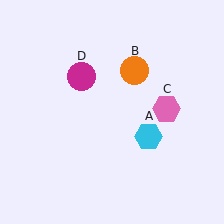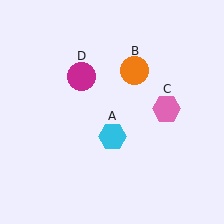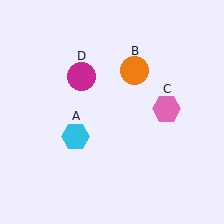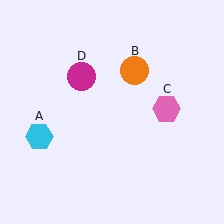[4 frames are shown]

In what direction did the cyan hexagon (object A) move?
The cyan hexagon (object A) moved left.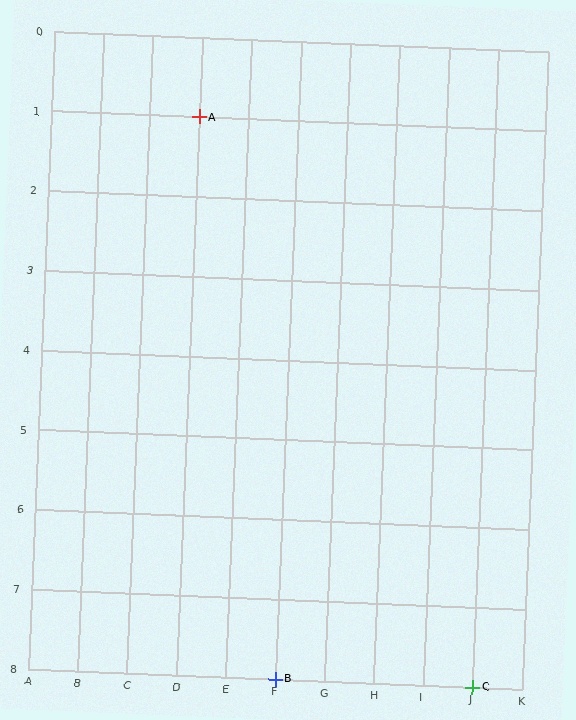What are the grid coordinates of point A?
Point A is at grid coordinates (D, 1).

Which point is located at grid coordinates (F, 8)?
Point B is at (F, 8).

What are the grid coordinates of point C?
Point C is at grid coordinates (J, 8).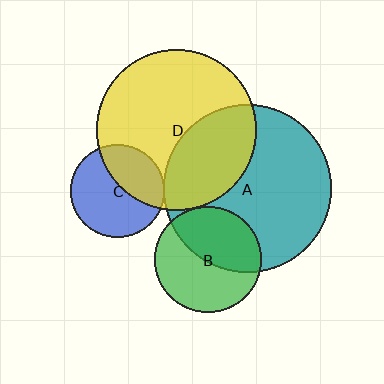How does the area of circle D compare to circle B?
Approximately 2.2 times.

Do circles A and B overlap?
Yes.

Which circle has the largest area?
Circle A (teal).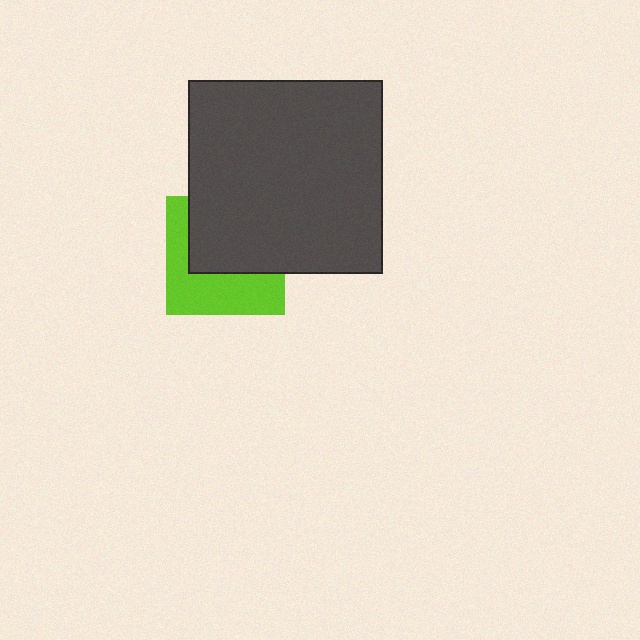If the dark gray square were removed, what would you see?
You would see the complete lime square.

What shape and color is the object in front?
The object in front is a dark gray square.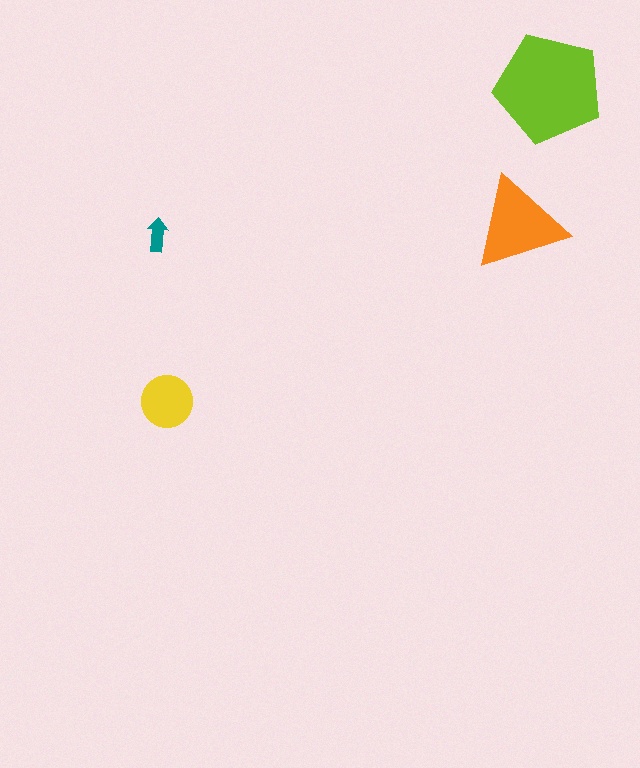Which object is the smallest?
The teal arrow.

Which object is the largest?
The lime pentagon.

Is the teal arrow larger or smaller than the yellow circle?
Smaller.